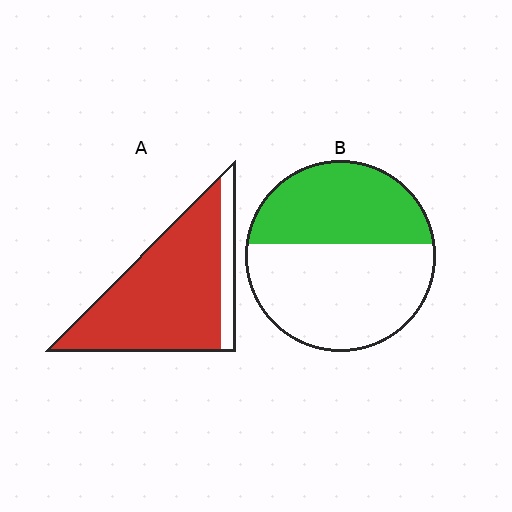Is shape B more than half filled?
No.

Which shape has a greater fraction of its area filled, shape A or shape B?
Shape A.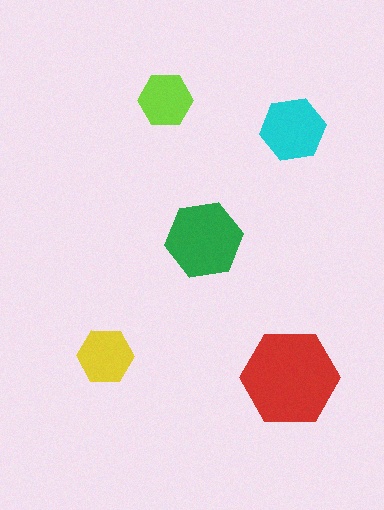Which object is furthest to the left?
The yellow hexagon is leftmost.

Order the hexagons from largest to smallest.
the red one, the green one, the cyan one, the yellow one, the lime one.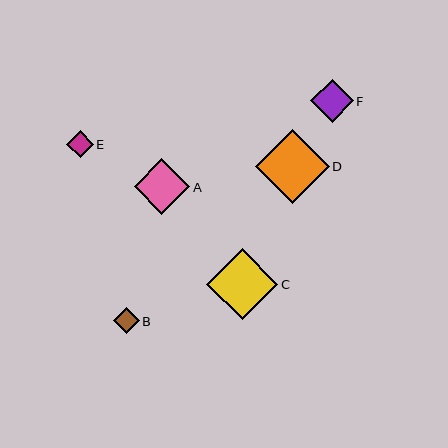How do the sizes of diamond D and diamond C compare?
Diamond D and diamond C are approximately the same size.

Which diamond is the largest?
Diamond D is the largest with a size of approximately 74 pixels.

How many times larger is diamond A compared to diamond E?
Diamond A is approximately 2.1 times the size of diamond E.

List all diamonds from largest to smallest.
From largest to smallest: D, C, A, F, E, B.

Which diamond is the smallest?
Diamond B is the smallest with a size of approximately 25 pixels.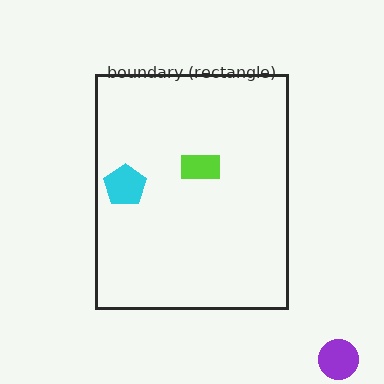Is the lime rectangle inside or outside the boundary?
Inside.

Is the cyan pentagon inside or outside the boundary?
Inside.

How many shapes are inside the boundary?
2 inside, 1 outside.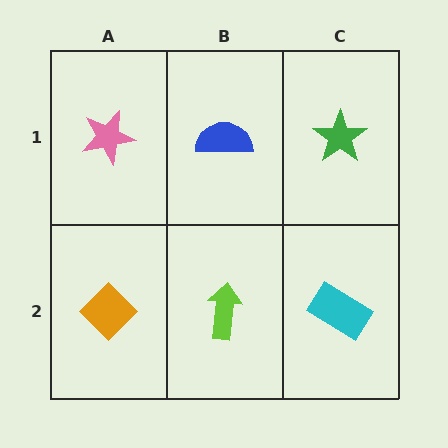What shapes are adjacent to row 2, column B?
A blue semicircle (row 1, column B), an orange diamond (row 2, column A), a cyan rectangle (row 2, column C).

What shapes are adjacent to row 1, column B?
A lime arrow (row 2, column B), a pink star (row 1, column A), a green star (row 1, column C).